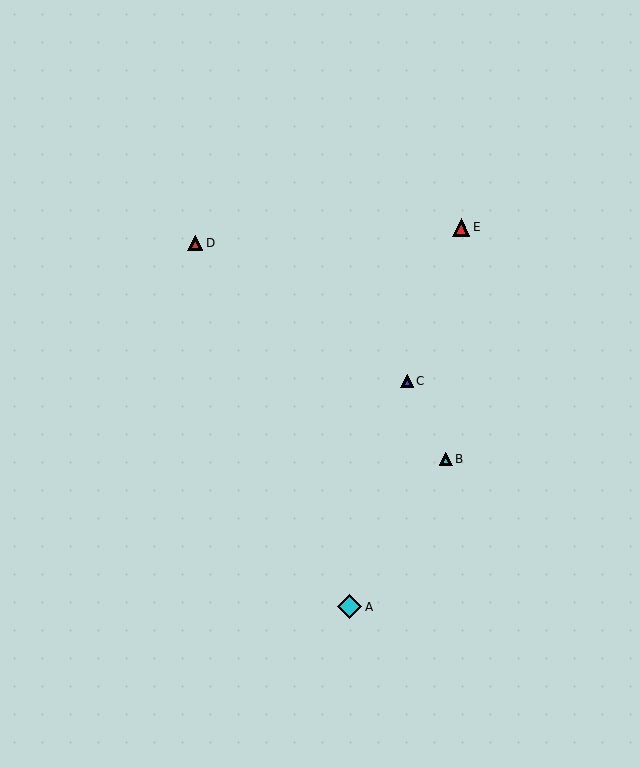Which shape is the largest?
The cyan diamond (labeled A) is the largest.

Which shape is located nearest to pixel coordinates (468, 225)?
The red triangle (labeled E) at (461, 227) is nearest to that location.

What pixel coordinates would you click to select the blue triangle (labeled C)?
Click at (407, 381) to select the blue triangle C.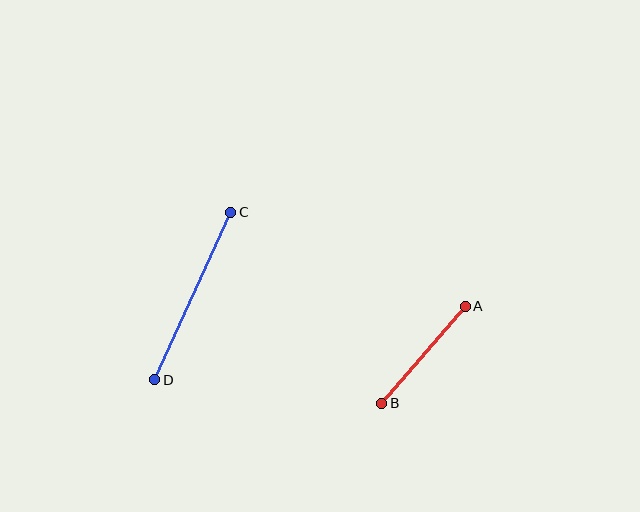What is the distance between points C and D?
The distance is approximately 184 pixels.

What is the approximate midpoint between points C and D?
The midpoint is at approximately (193, 296) pixels.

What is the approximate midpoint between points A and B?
The midpoint is at approximately (424, 355) pixels.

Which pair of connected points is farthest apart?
Points C and D are farthest apart.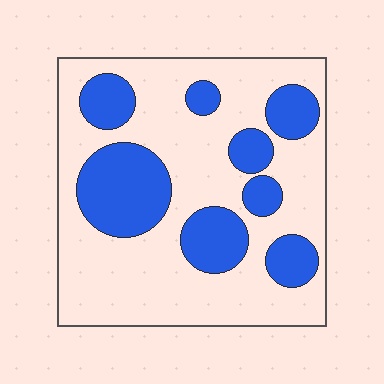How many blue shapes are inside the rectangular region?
8.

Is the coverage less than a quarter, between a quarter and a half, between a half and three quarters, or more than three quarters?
Between a quarter and a half.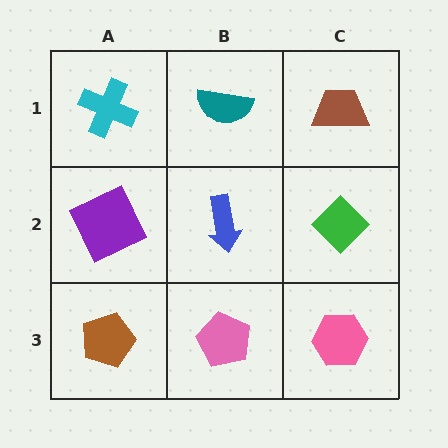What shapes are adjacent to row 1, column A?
A purple square (row 2, column A), a teal semicircle (row 1, column B).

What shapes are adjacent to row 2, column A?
A cyan cross (row 1, column A), a brown pentagon (row 3, column A), a blue arrow (row 2, column B).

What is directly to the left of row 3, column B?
A brown pentagon.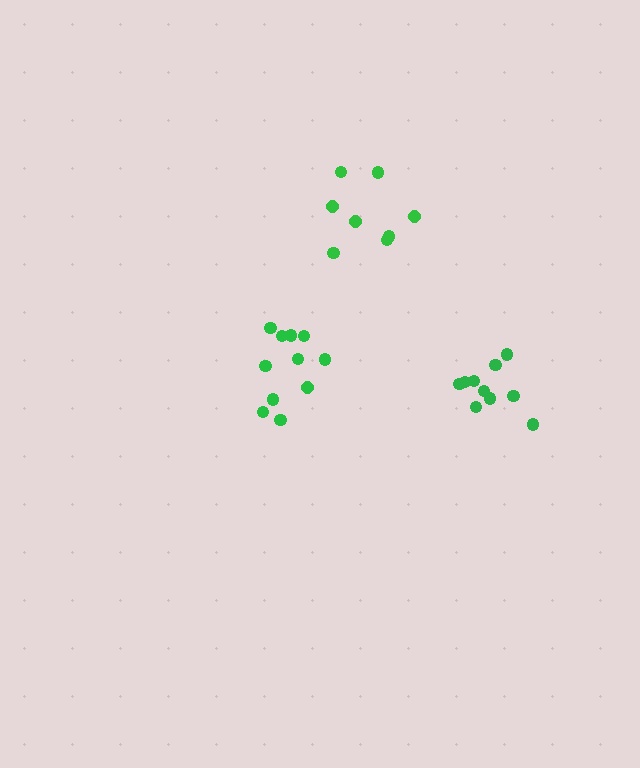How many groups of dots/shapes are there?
There are 3 groups.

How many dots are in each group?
Group 1: 11 dots, Group 2: 10 dots, Group 3: 8 dots (29 total).